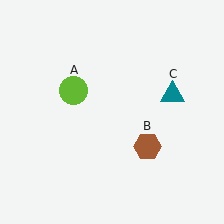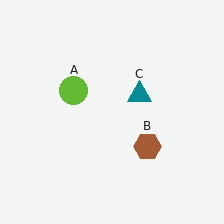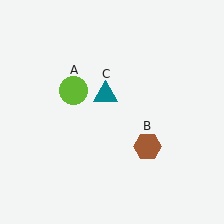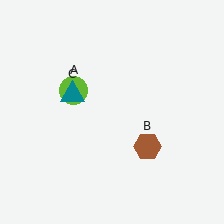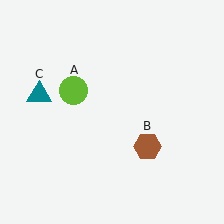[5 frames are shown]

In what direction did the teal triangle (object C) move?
The teal triangle (object C) moved left.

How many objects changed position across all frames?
1 object changed position: teal triangle (object C).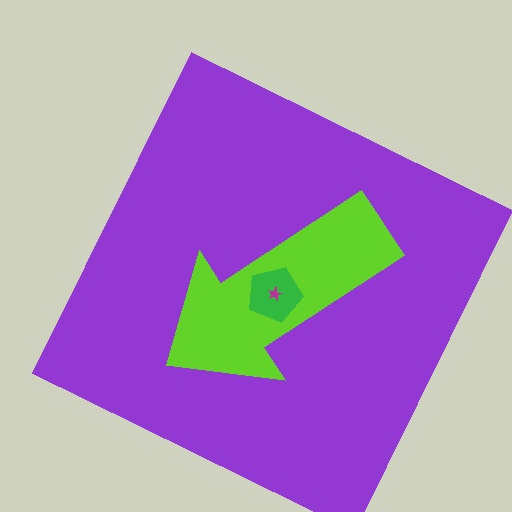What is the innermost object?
The magenta star.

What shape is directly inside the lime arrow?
The green pentagon.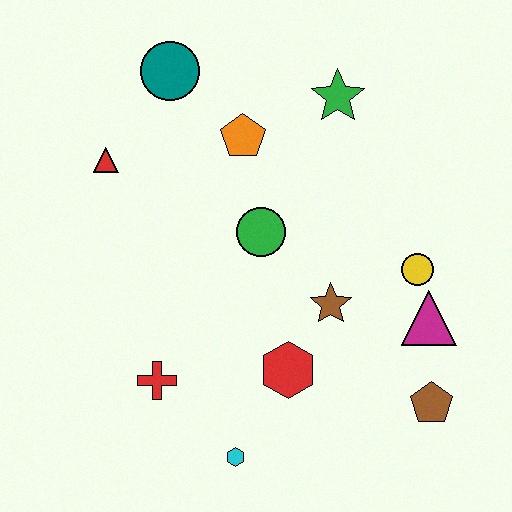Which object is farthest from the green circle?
The brown pentagon is farthest from the green circle.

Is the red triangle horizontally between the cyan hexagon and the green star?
No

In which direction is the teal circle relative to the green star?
The teal circle is to the left of the green star.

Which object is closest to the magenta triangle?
The yellow circle is closest to the magenta triangle.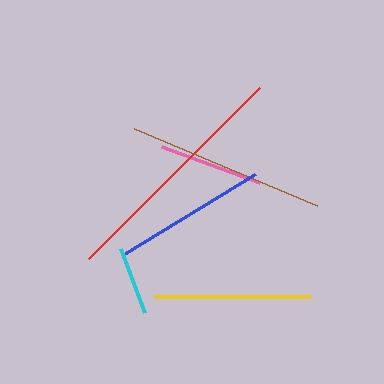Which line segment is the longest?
The red line is the longest at approximately 242 pixels.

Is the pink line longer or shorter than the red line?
The red line is longer than the pink line.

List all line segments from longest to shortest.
From longest to shortest: red, brown, yellow, blue, pink, cyan.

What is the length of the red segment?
The red segment is approximately 242 pixels long.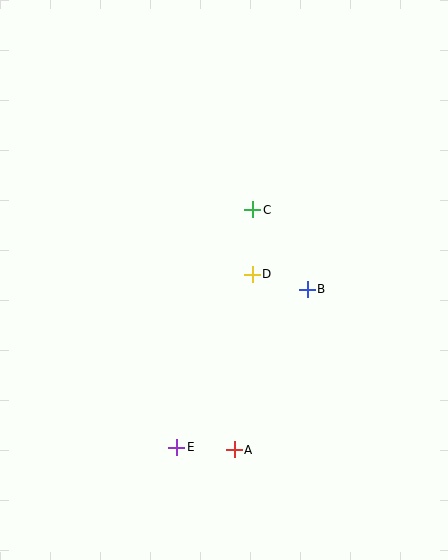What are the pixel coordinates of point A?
Point A is at (234, 450).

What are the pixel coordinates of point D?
Point D is at (252, 274).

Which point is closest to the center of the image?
Point D at (252, 274) is closest to the center.